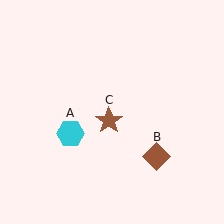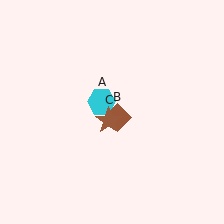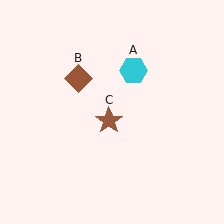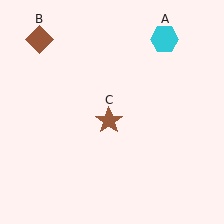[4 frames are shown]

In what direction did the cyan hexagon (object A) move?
The cyan hexagon (object A) moved up and to the right.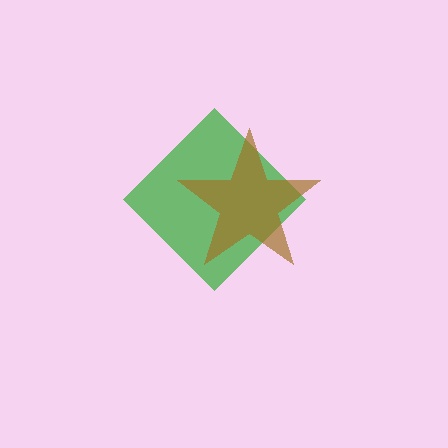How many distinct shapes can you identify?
There are 2 distinct shapes: a green diamond, a brown star.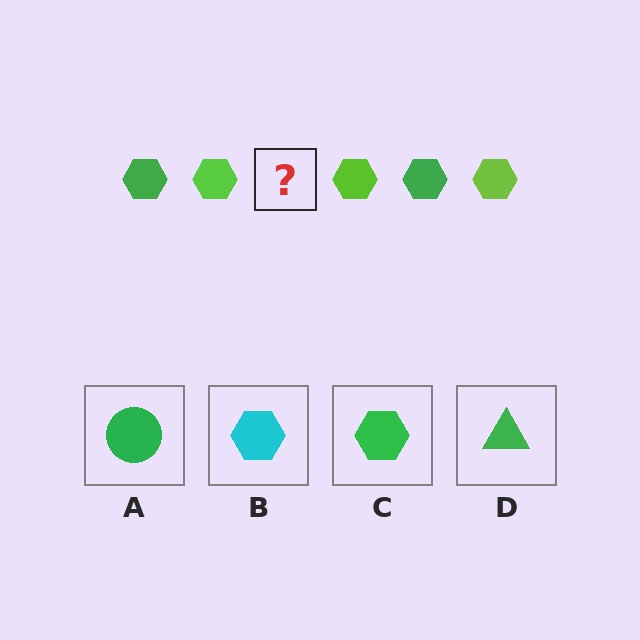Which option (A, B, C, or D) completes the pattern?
C.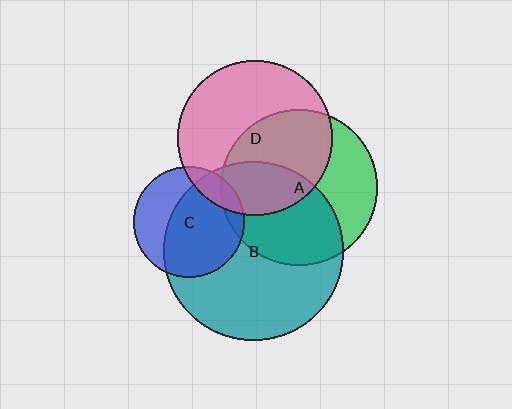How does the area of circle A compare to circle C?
Approximately 2.0 times.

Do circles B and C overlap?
Yes.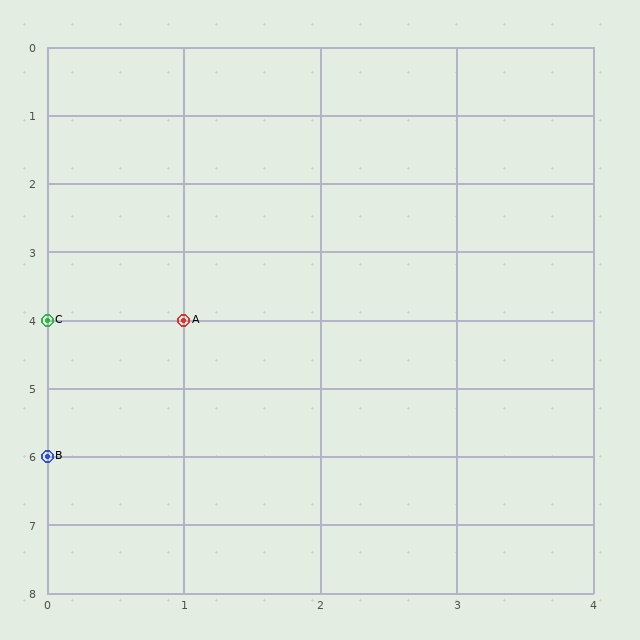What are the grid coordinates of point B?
Point B is at grid coordinates (0, 6).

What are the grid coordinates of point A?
Point A is at grid coordinates (1, 4).